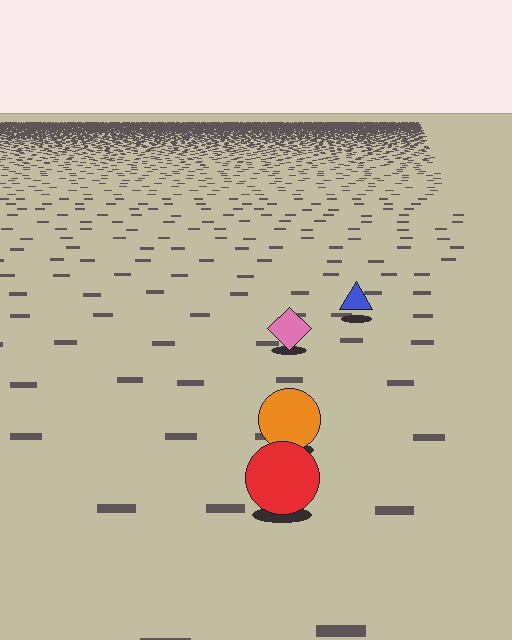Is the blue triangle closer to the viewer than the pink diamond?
No. The pink diamond is closer — you can tell from the texture gradient: the ground texture is coarser near it.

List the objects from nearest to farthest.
From nearest to farthest: the red circle, the orange circle, the pink diamond, the blue triangle.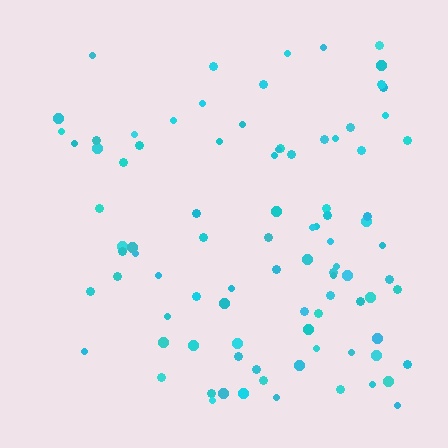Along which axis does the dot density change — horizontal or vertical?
Horizontal.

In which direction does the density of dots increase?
From left to right, with the right side densest.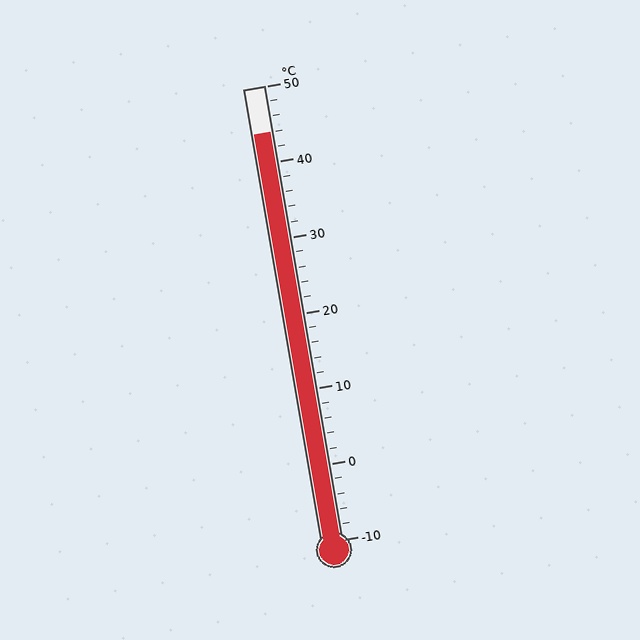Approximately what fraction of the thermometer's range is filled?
The thermometer is filled to approximately 90% of its range.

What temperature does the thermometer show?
The thermometer shows approximately 44°C.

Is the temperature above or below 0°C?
The temperature is above 0°C.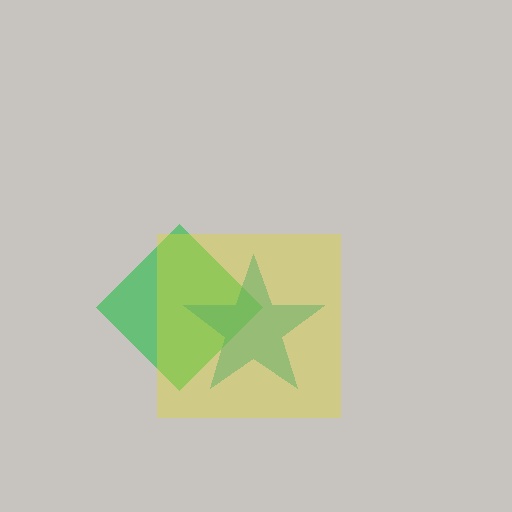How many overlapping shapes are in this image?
There are 3 overlapping shapes in the image.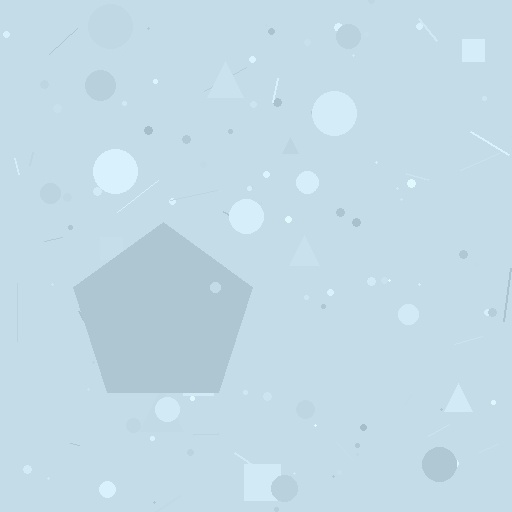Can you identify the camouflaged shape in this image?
The camouflaged shape is a pentagon.